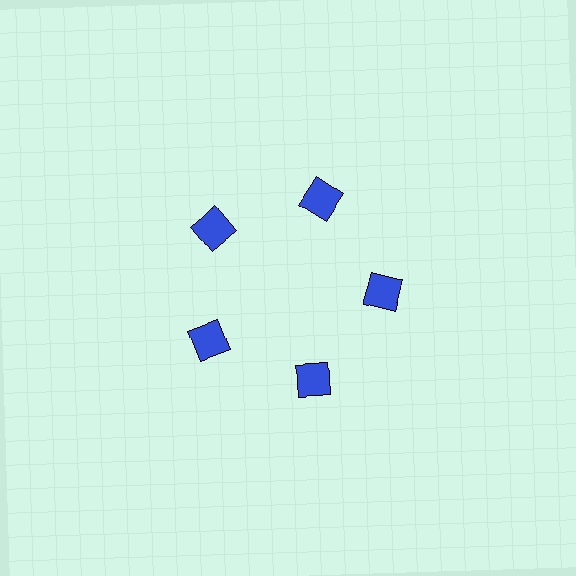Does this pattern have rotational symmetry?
Yes, this pattern has 5-fold rotational symmetry. It looks the same after rotating 72 degrees around the center.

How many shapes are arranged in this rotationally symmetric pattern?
There are 5 shapes, arranged in 5 groups of 1.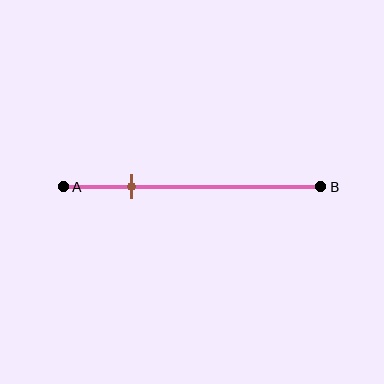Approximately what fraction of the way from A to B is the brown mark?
The brown mark is approximately 25% of the way from A to B.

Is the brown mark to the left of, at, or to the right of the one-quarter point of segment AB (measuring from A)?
The brown mark is approximately at the one-quarter point of segment AB.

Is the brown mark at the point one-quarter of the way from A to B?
Yes, the mark is approximately at the one-quarter point.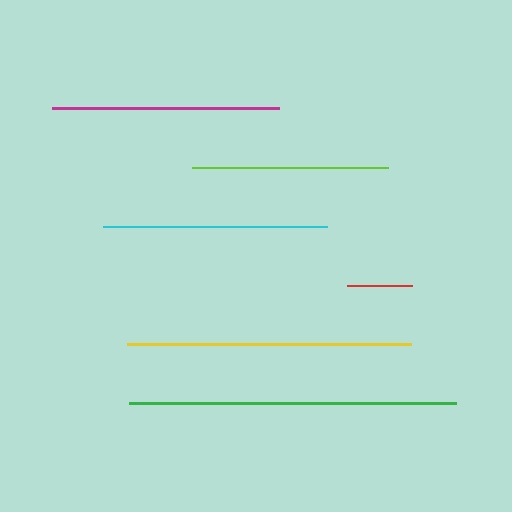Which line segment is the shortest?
The red line is the shortest at approximately 65 pixels.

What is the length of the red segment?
The red segment is approximately 65 pixels long.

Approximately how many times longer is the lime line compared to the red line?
The lime line is approximately 3.0 times the length of the red line.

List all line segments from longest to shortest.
From longest to shortest: green, yellow, magenta, cyan, lime, red.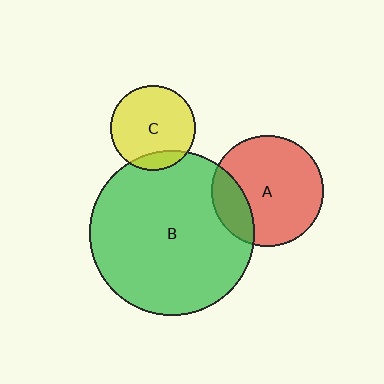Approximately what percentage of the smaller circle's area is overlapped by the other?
Approximately 20%.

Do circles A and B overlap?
Yes.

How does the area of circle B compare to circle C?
Approximately 3.8 times.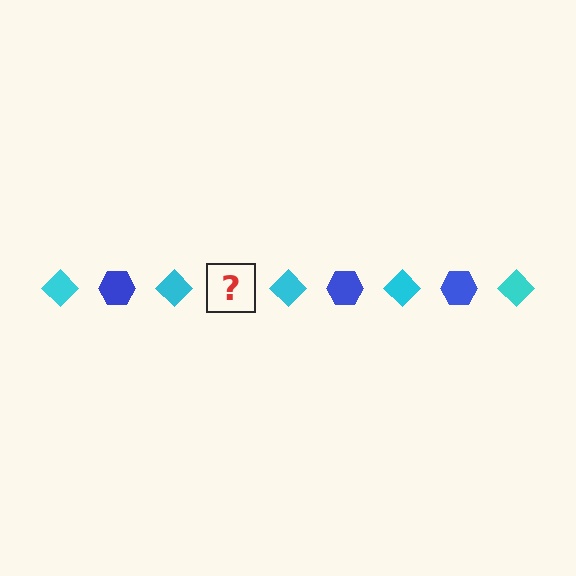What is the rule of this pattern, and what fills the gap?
The rule is that the pattern alternates between cyan diamond and blue hexagon. The gap should be filled with a blue hexagon.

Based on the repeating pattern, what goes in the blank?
The blank should be a blue hexagon.